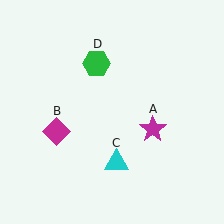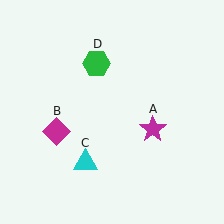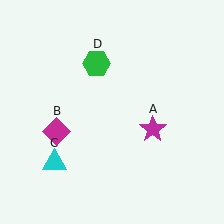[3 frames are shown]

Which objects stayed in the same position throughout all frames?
Magenta star (object A) and magenta diamond (object B) and green hexagon (object D) remained stationary.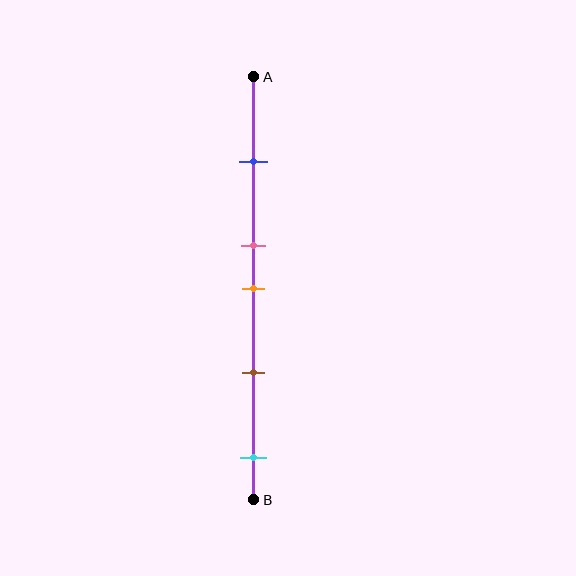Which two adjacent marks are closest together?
The pink and orange marks are the closest adjacent pair.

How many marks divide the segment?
There are 5 marks dividing the segment.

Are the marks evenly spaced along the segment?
No, the marks are not evenly spaced.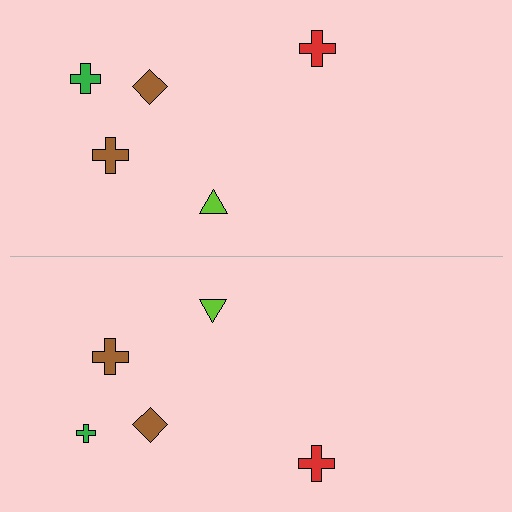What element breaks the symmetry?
The green cross on the bottom side has a different size than its mirror counterpart.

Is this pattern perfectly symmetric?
No, the pattern is not perfectly symmetric. The green cross on the bottom side has a different size than its mirror counterpart.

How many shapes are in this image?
There are 10 shapes in this image.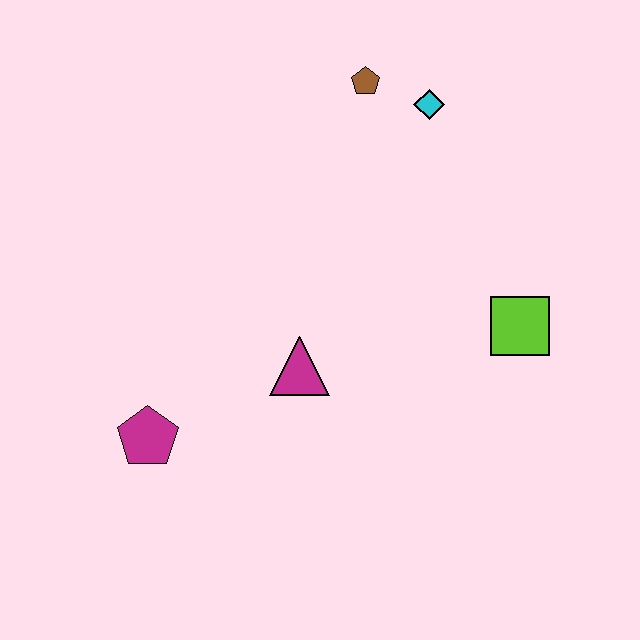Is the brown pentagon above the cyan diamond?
Yes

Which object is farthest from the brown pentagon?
The magenta pentagon is farthest from the brown pentagon.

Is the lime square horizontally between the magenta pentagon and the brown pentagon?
No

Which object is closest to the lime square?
The magenta triangle is closest to the lime square.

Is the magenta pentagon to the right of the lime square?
No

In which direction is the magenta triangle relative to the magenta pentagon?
The magenta triangle is to the right of the magenta pentagon.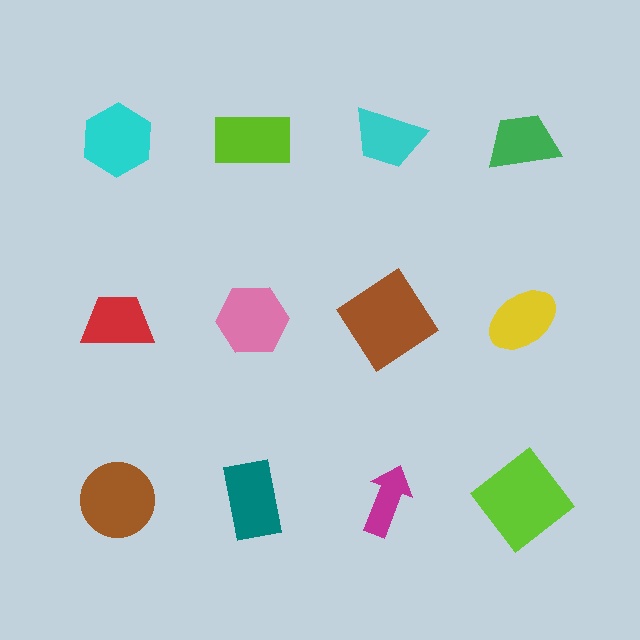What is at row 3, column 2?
A teal rectangle.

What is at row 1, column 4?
A green trapezoid.